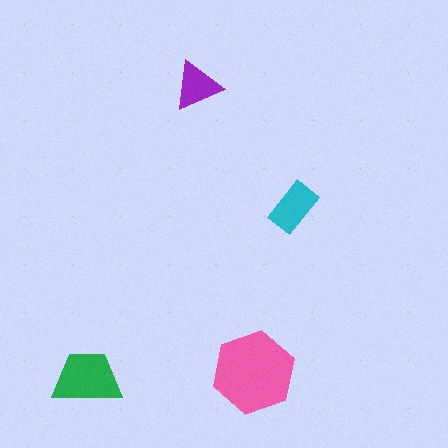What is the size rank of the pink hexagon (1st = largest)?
1st.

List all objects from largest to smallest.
The pink hexagon, the green trapezoid, the cyan rectangle, the purple triangle.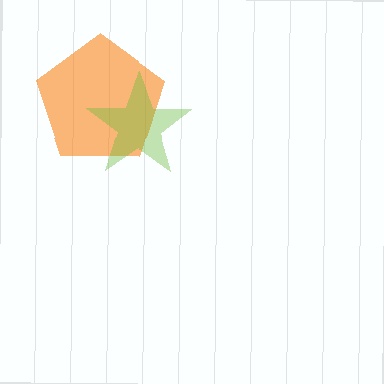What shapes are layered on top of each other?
The layered shapes are: an orange pentagon, a lime star.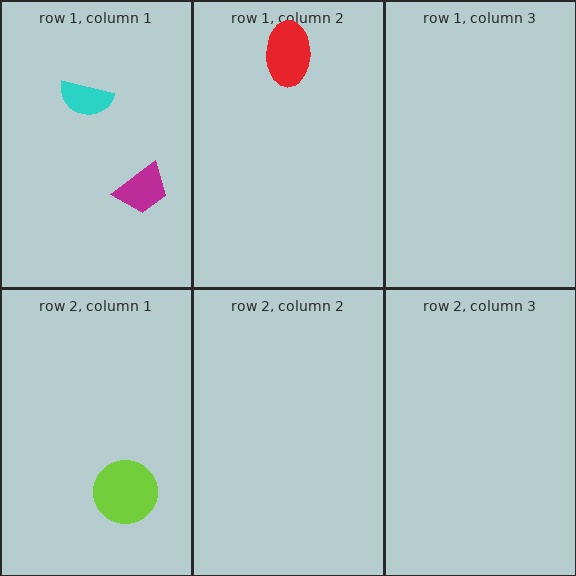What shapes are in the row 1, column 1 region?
The cyan semicircle, the magenta trapezoid.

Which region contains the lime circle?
The row 2, column 1 region.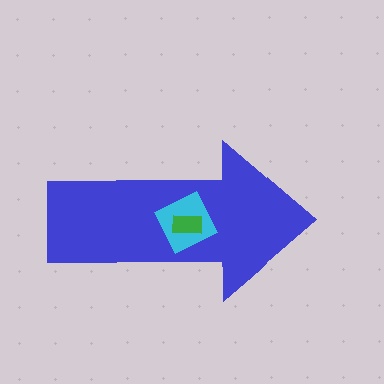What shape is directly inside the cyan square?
The green rectangle.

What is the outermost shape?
The blue arrow.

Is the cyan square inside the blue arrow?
Yes.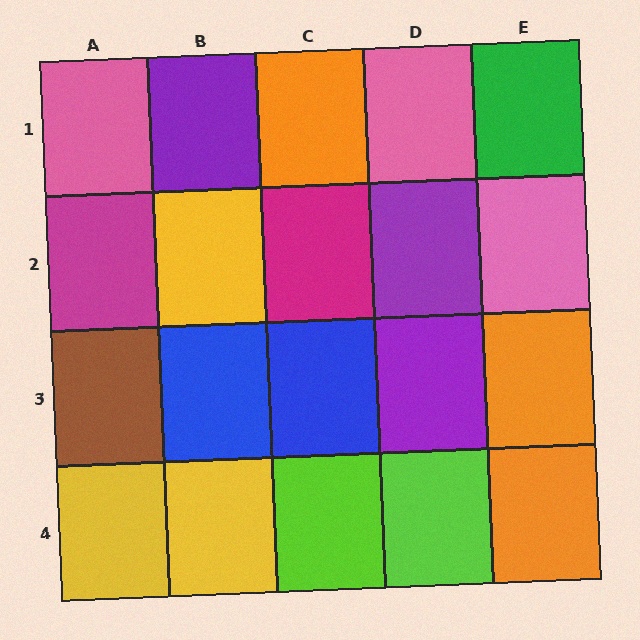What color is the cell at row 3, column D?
Purple.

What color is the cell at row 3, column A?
Brown.